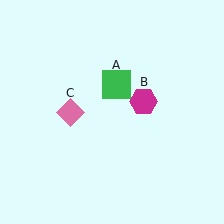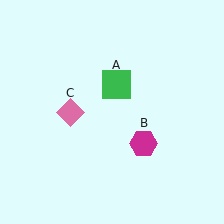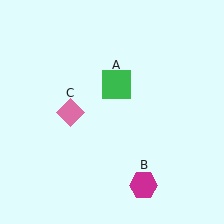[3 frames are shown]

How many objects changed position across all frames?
1 object changed position: magenta hexagon (object B).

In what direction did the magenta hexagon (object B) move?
The magenta hexagon (object B) moved down.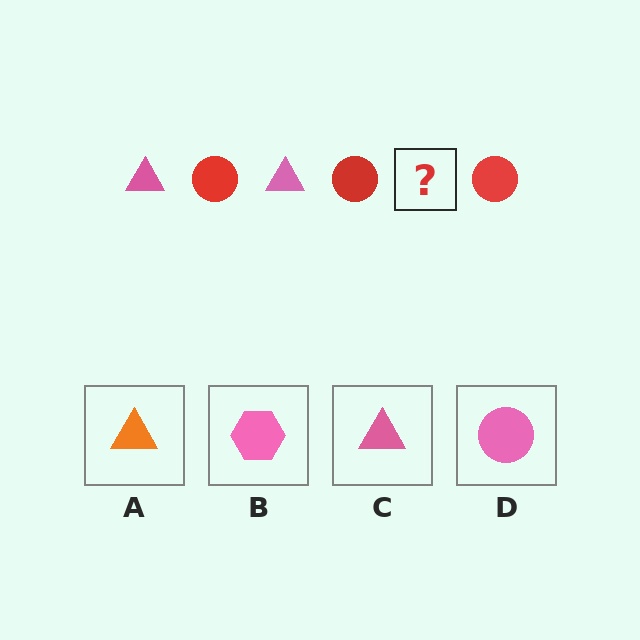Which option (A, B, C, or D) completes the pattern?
C.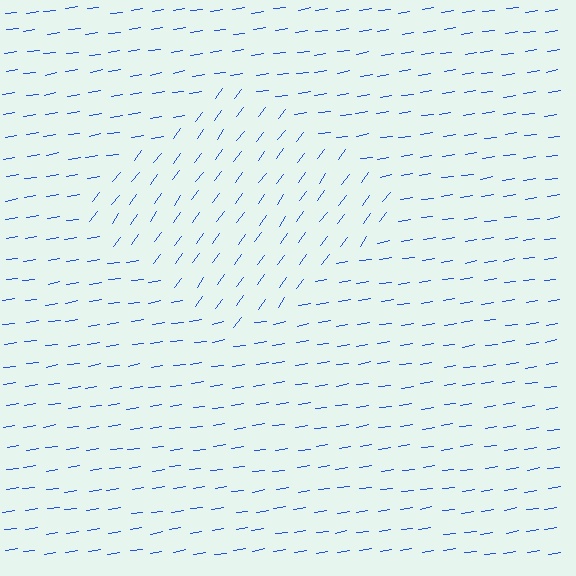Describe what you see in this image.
The image is filled with small blue line segments. A diamond region in the image has lines oriented differently from the surrounding lines, creating a visible texture boundary.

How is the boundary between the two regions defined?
The boundary is defined purely by a change in line orientation (approximately 45 degrees difference). All lines are the same color and thickness.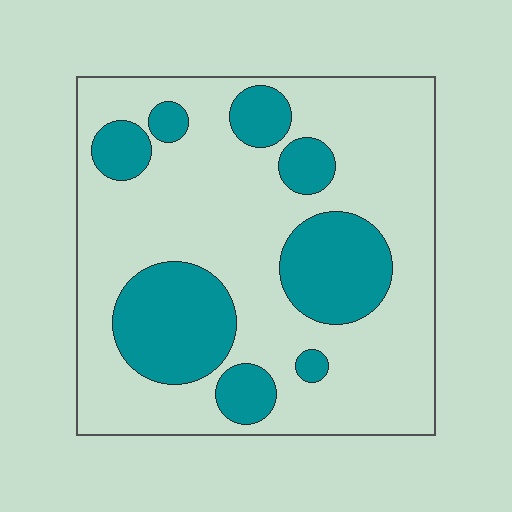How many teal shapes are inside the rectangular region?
8.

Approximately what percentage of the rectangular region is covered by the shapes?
Approximately 30%.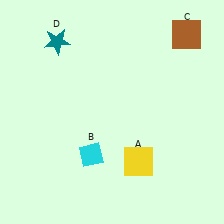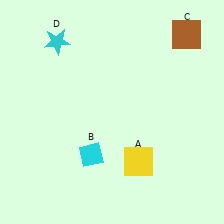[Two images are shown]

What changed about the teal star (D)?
In Image 1, D is teal. In Image 2, it changed to cyan.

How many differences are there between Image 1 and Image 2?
There is 1 difference between the two images.